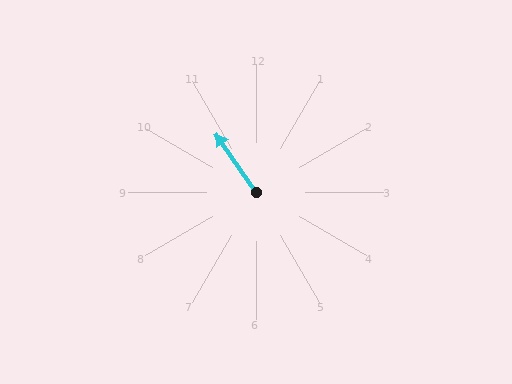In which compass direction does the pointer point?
Northwest.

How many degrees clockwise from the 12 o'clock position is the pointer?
Approximately 325 degrees.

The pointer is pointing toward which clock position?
Roughly 11 o'clock.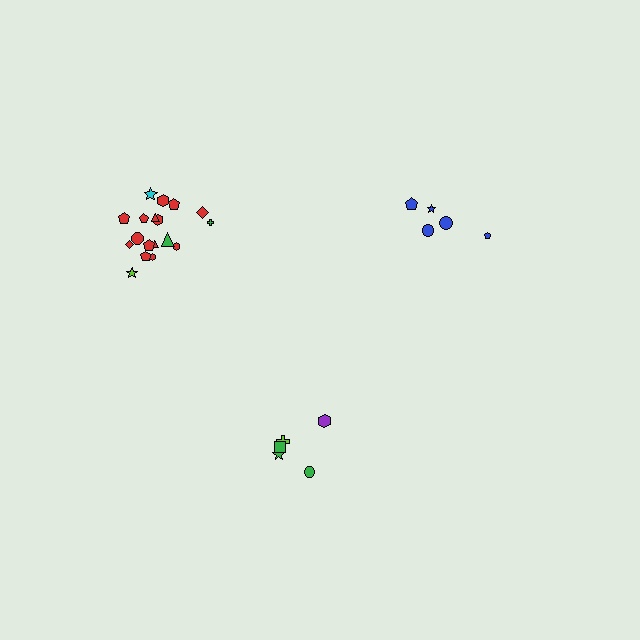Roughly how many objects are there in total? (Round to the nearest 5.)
Roughly 30 objects in total.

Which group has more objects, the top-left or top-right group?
The top-left group.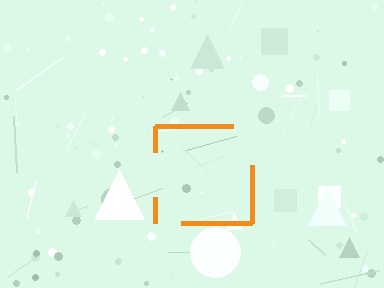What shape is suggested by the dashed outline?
The dashed outline suggests a square.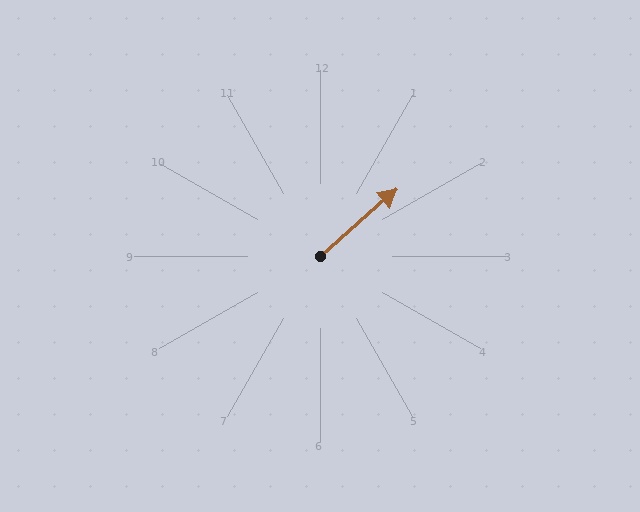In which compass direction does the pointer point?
Northeast.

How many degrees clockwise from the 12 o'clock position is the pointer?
Approximately 48 degrees.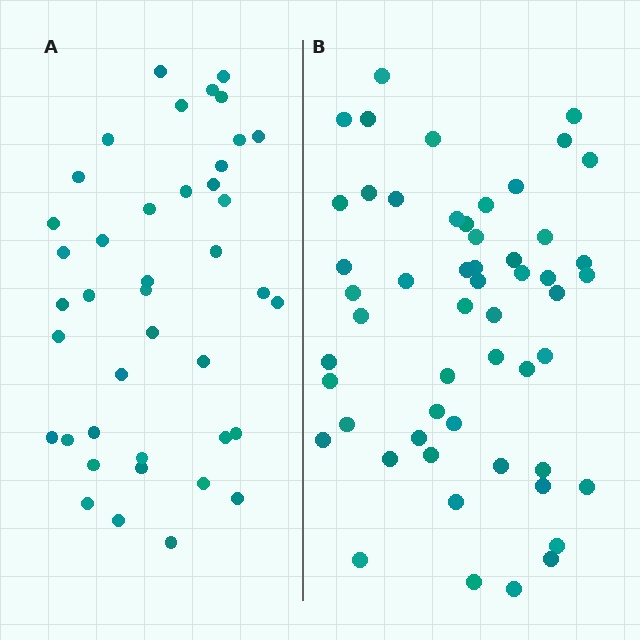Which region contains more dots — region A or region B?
Region B (the right region) has more dots.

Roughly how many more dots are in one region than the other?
Region B has approximately 15 more dots than region A.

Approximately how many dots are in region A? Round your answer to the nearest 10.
About 40 dots. (The exact count is 41, which rounds to 40.)